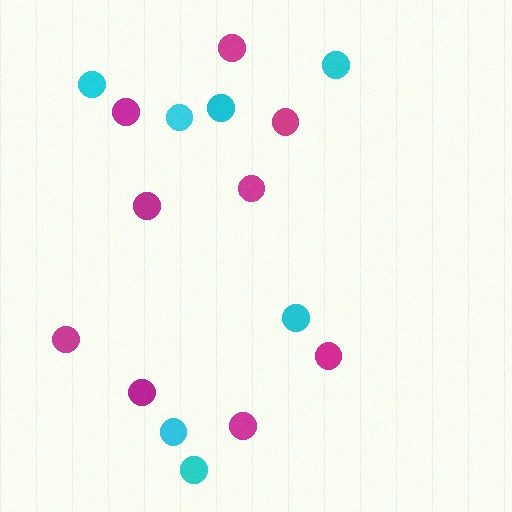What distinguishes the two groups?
There are 2 groups: one group of magenta circles (9) and one group of cyan circles (7).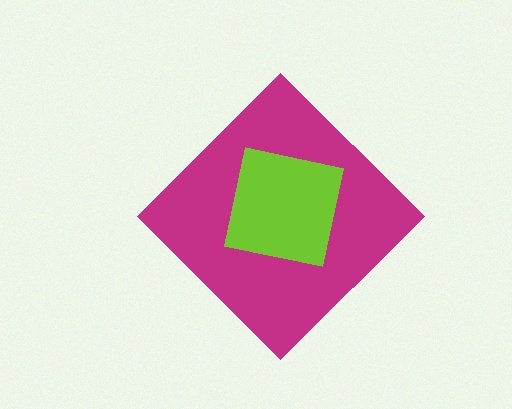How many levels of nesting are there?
2.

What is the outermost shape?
The magenta diamond.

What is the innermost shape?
The lime square.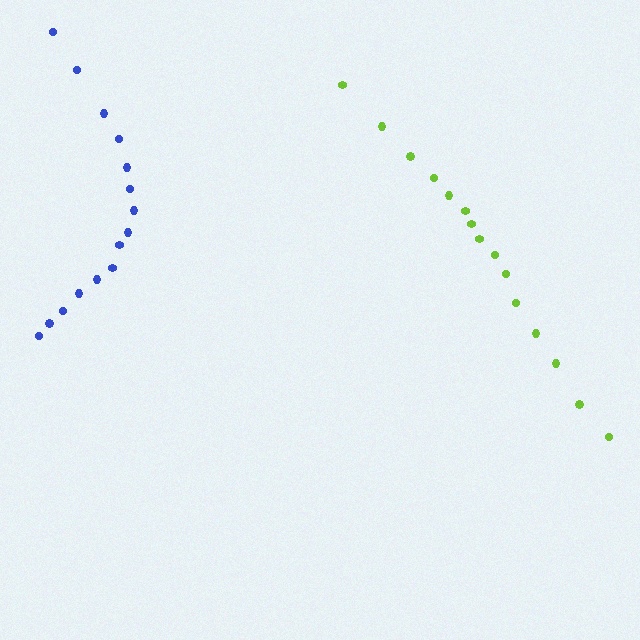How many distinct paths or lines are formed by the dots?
There are 2 distinct paths.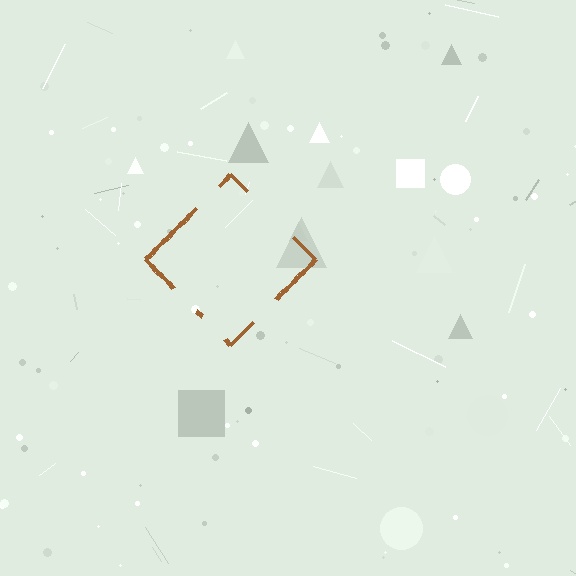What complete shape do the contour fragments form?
The contour fragments form a diamond.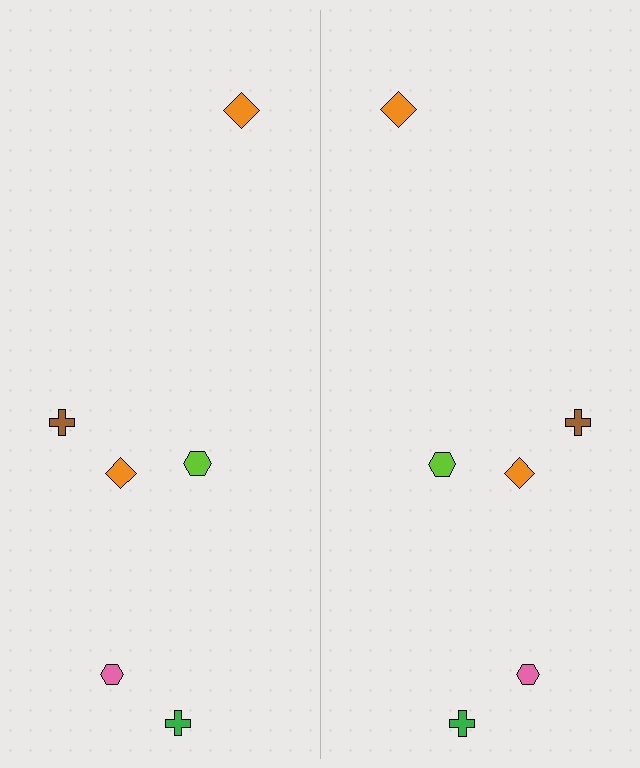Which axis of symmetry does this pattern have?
The pattern has a vertical axis of symmetry running through the center of the image.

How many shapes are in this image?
There are 12 shapes in this image.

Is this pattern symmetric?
Yes, this pattern has bilateral (reflection) symmetry.